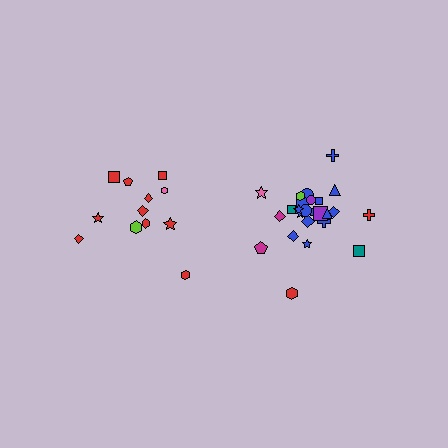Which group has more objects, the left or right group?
The right group.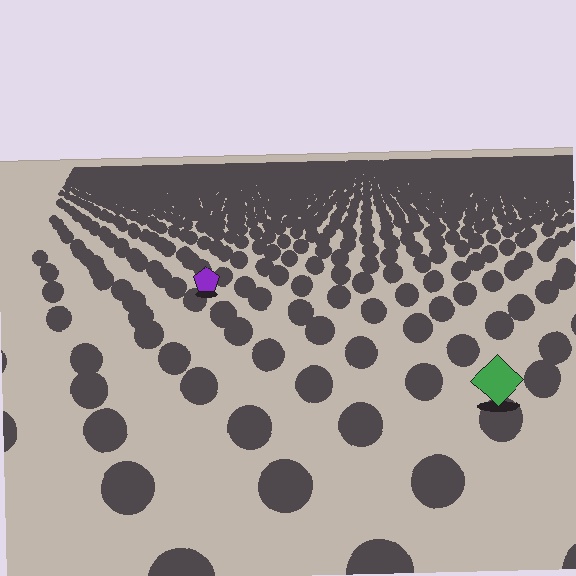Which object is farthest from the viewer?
The purple pentagon is farthest from the viewer. It appears smaller and the ground texture around it is denser.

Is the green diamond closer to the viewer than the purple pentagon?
Yes. The green diamond is closer — you can tell from the texture gradient: the ground texture is coarser near it.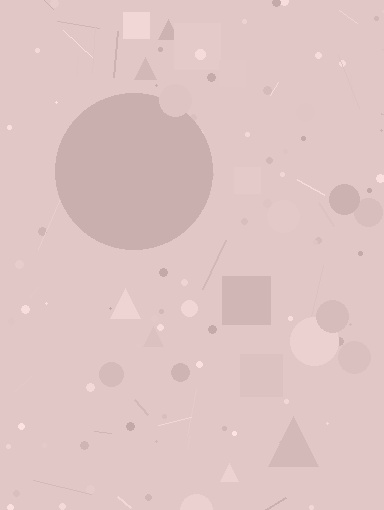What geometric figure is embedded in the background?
A circle is embedded in the background.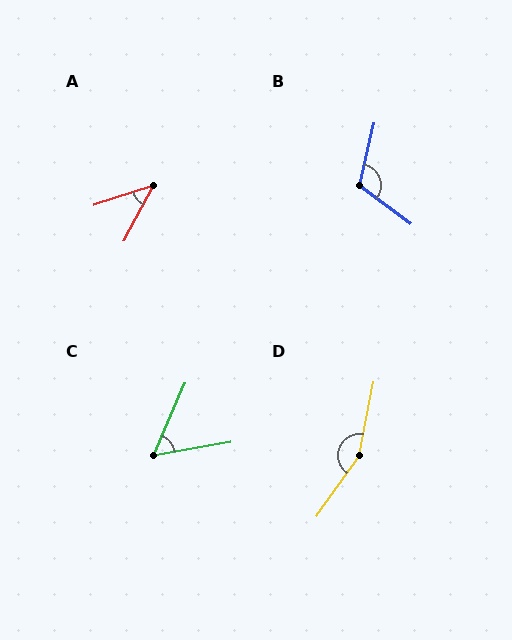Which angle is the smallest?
A, at approximately 44 degrees.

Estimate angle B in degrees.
Approximately 114 degrees.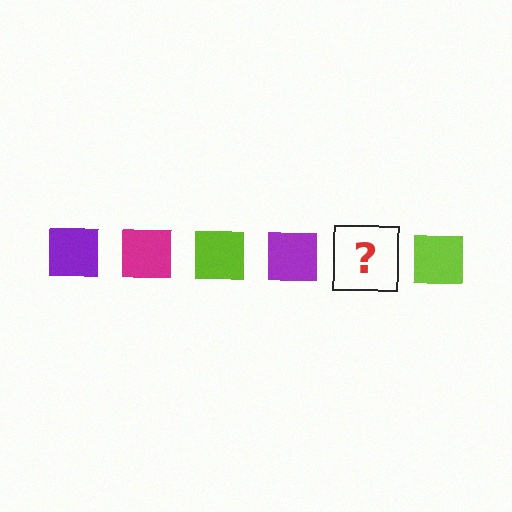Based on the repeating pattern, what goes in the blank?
The blank should be a magenta square.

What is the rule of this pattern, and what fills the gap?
The rule is that the pattern cycles through purple, magenta, lime squares. The gap should be filled with a magenta square.